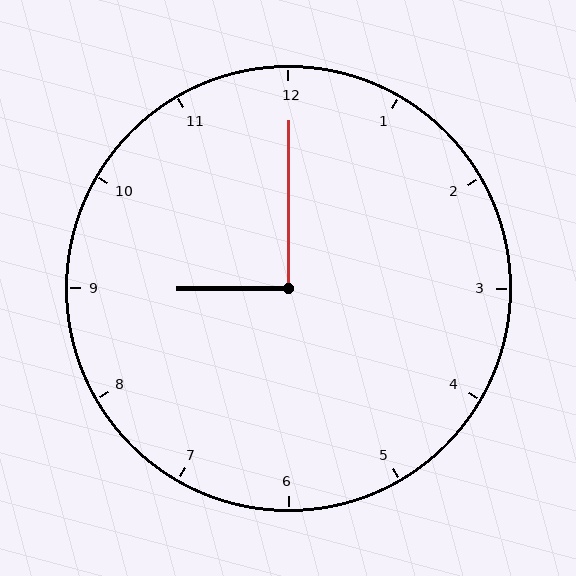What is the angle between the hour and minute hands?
Approximately 90 degrees.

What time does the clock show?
9:00.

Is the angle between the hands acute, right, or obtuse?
It is right.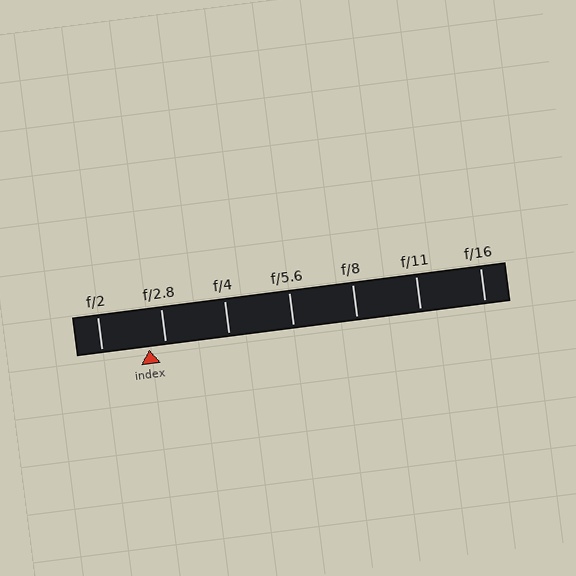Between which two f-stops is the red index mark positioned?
The index mark is between f/2 and f/2.8.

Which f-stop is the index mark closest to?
The index mark is closest to f/2.8.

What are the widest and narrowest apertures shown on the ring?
The widest aperture shown is f/2 and the narrowest is f/16.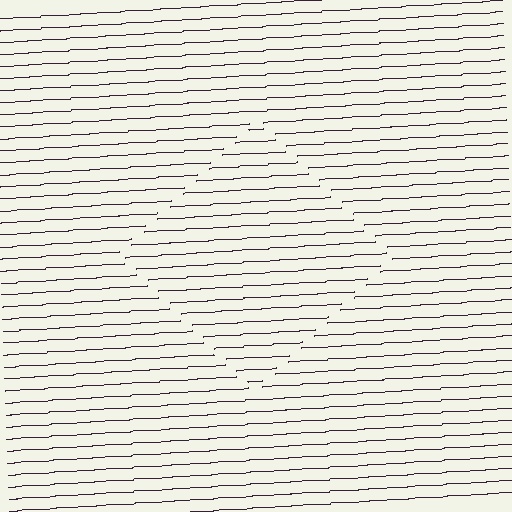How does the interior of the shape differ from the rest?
The interior of the shape contains the same grating, shifted by half a period — the contour is defined by the phase discontinuity where line-ends from the inner and outer gratings abut.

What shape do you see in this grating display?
An illusory square. The interior of the shape contains the same grating, shifted by half a period — the contour is defined by the phase discontinuity where line-ends from the inner and outer gratings abut.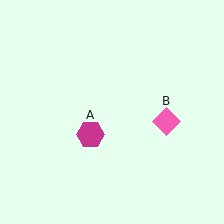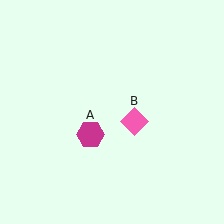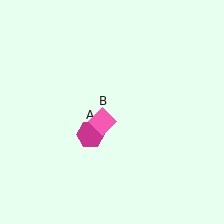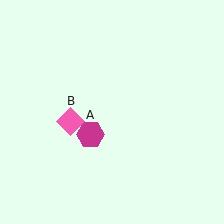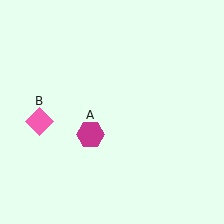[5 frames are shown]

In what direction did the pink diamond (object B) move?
The pink diamond (object B) moved left.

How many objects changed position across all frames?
1 object changed position: pink diamond (object B).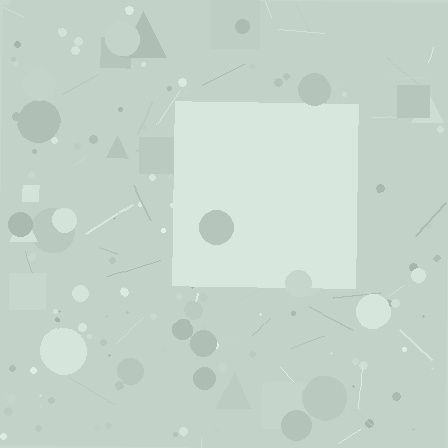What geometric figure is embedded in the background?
A square is embedded in the background.